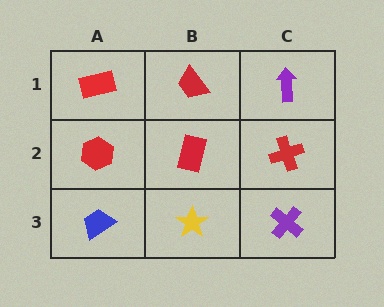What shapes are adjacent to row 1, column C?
A red cross (row 2, column C), a red trapezoid (row 1, column B).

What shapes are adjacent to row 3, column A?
A red hexagon (row 2, column A), a yellow star (row 3, column B).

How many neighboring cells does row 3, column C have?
2.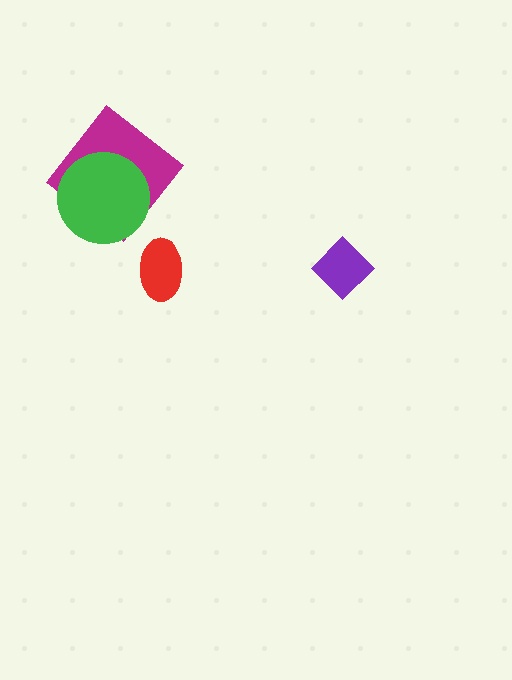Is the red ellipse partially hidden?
No, no other shape covers it.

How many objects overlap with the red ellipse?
0 objects overlap with the red ellipse.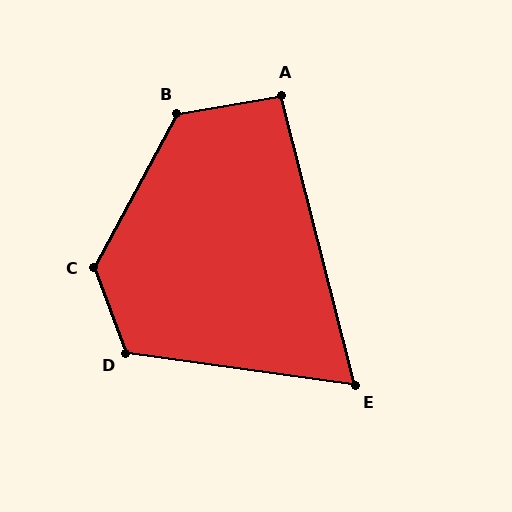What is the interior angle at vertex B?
Approximately 128 degrees (obtuse).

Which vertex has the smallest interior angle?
E, at approximately 68 degrees.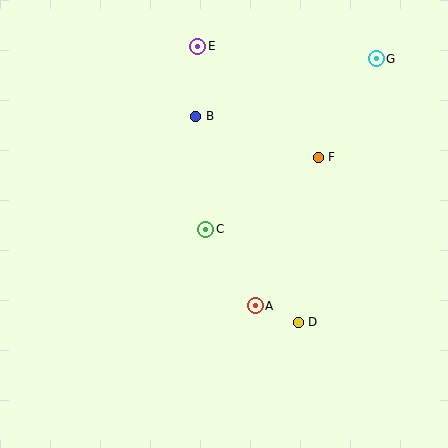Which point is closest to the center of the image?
Point C at (206, 229) is closest to the center.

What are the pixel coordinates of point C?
Point C is at (206, 229).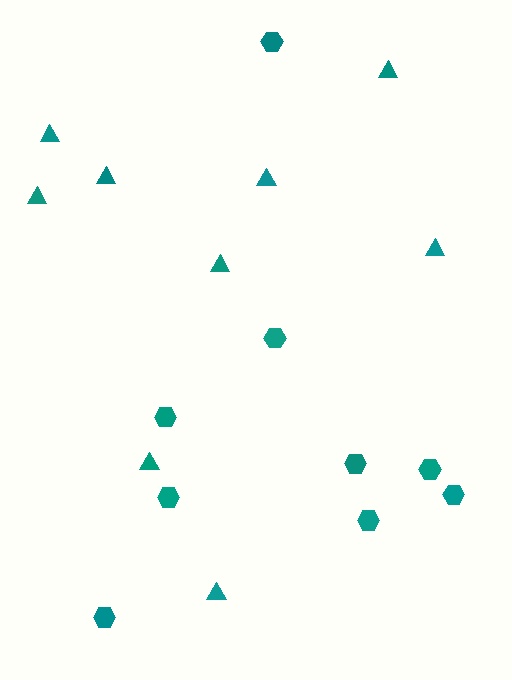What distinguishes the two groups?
There are 2 groups: one group of hexagons (9) and one group of triangles (9).